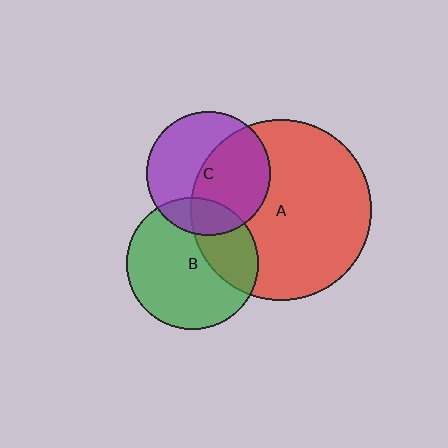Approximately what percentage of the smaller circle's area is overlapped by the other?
Approximately 20%.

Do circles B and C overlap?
Yes.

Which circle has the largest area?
Circle A (red).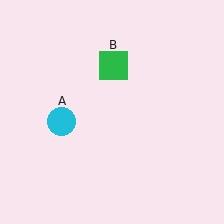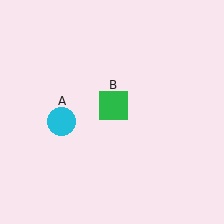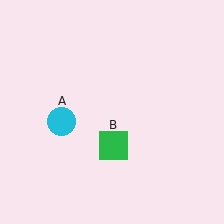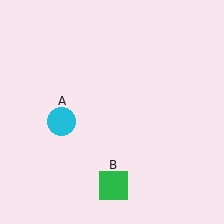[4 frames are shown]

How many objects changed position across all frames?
1 object changed position: green square (object B).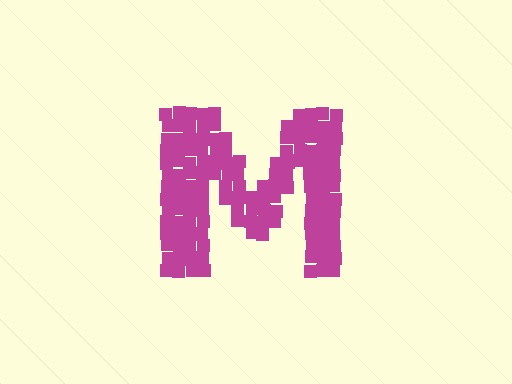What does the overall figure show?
The overall figure shows the letter M.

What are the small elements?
The small elements are squares.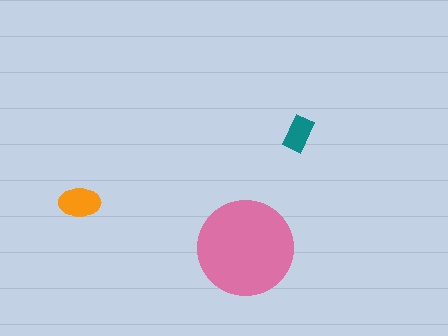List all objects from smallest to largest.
The teal rectangle, the orange ellipse, the pink circle.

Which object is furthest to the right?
The teal rectangle is rightmost.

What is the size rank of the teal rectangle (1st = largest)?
3rd.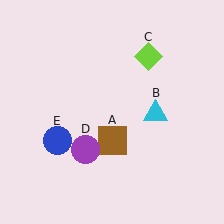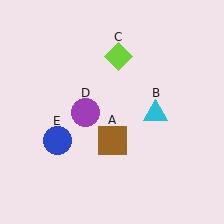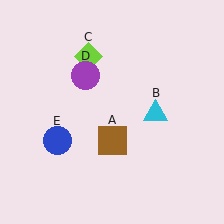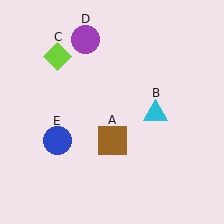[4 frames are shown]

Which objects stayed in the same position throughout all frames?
Brown square (object A) and cyan triangle (object B) and blue circle (object E) remained stationary.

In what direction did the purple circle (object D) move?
The purple circle (object D) moved up.